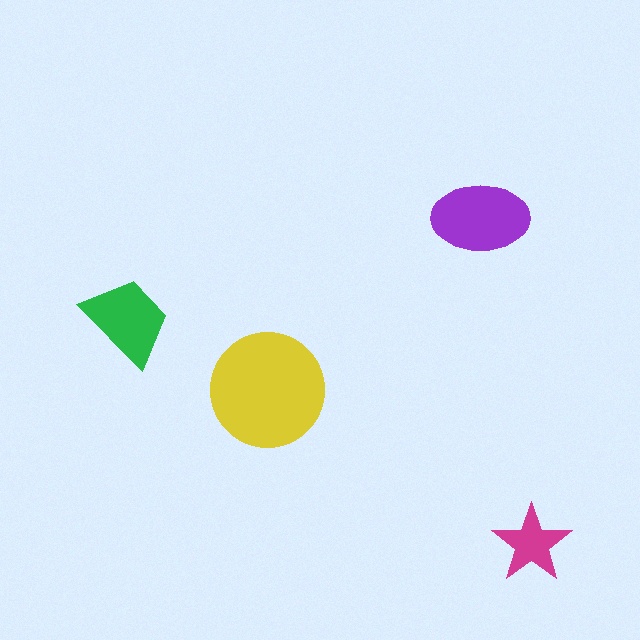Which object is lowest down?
The magenta star is bottommost.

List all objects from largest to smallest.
The yellow circle, the purple ellipse, the green trapezoid, the magenta star.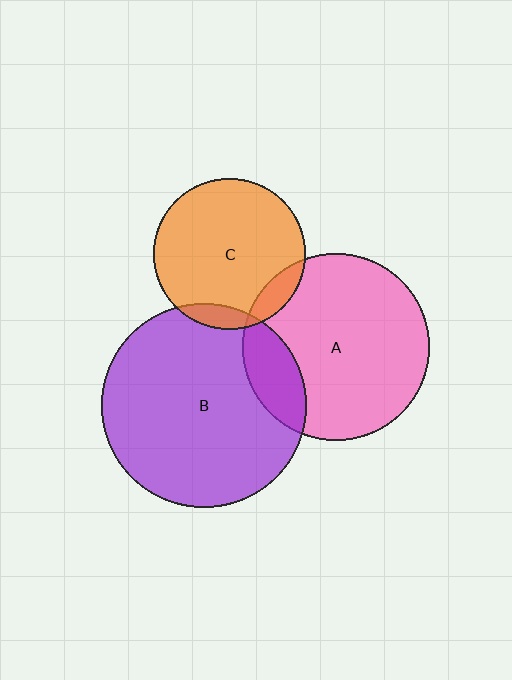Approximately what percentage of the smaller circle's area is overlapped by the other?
Approximately 15%.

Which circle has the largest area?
Circle B (purple).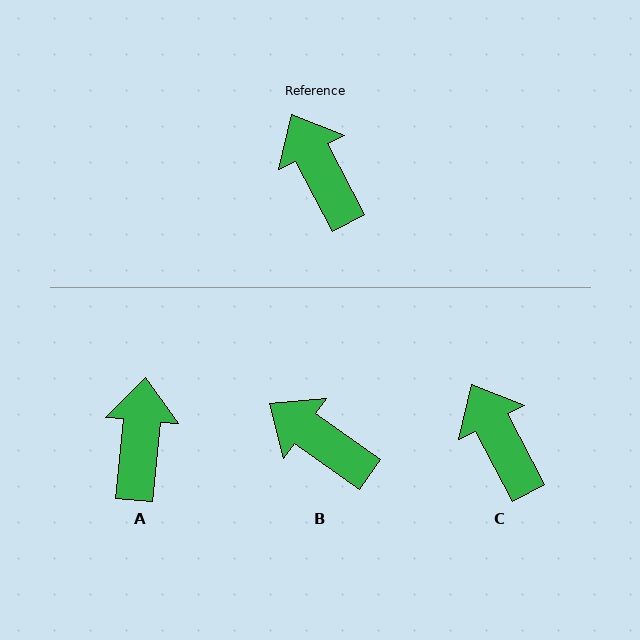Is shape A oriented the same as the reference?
No, it is off by about 33 degrees.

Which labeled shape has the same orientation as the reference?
C.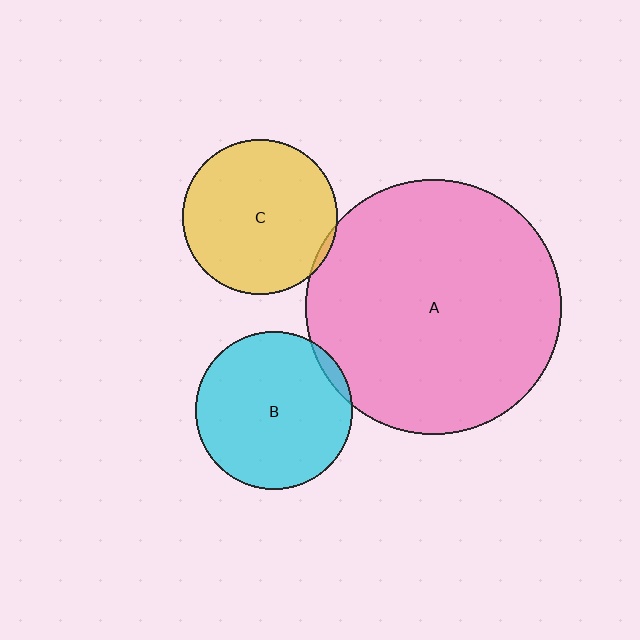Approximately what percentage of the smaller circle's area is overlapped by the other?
Approximately 5%.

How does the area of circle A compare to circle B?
Approximately 2.6 times.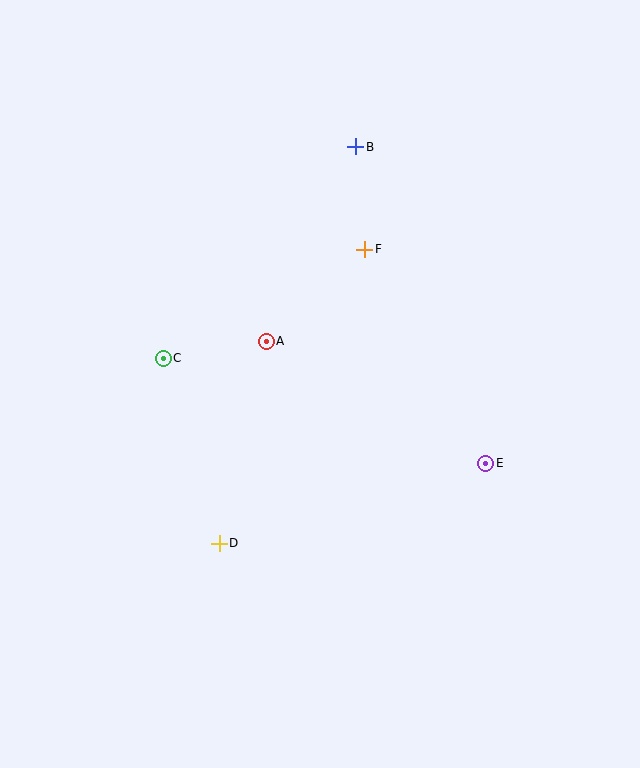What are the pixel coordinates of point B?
Point B is at (356, 147).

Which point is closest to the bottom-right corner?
Point E is closest to the bottom-right corner.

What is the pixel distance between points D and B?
The distance between D and B is 420 pixels.